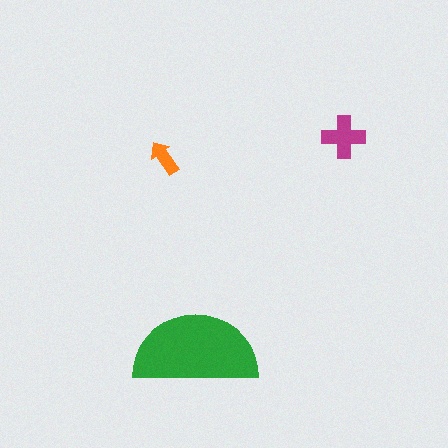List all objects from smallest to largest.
The orange arrow, the magenta cross, the green semicircle.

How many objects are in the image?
There are 3 objects in the image.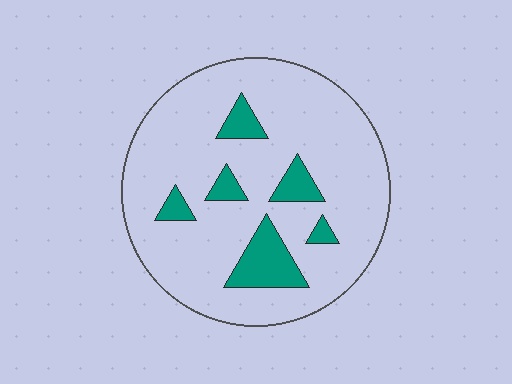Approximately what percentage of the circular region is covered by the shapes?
Approximately 15%.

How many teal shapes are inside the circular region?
6.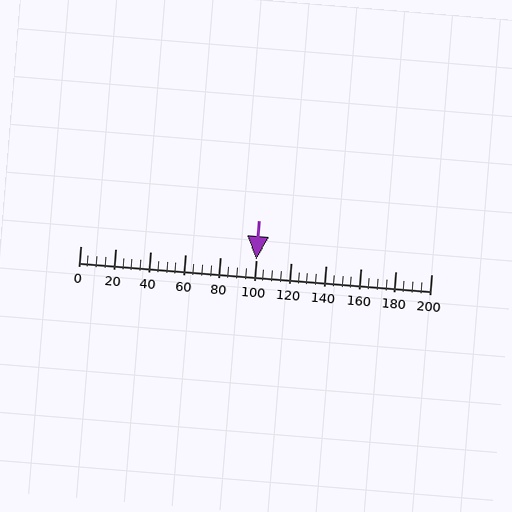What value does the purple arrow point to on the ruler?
The purple arrow points to approximately 100.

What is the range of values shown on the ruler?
The ruler shows values from 0 to 200.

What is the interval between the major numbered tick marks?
The major tick marks are spaced 20 units apart.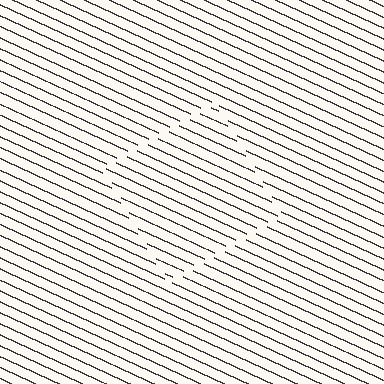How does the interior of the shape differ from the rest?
The interior of the shape contains the same grating, shifted by half a period — the contour is defined by the phase discontinuity where line-ends from the inner and outer gratings abut.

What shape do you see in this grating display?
An illusory square. The interior of the shape contains the same grating, shifted by half a period — the contour is defined by the phase discontinuity where line-ends from the inner and outer gratings abut.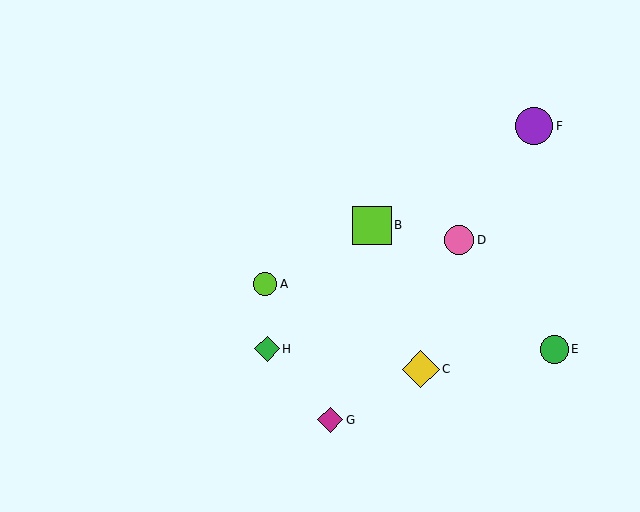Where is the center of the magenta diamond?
The center of the magenta diamond is at (330, 420).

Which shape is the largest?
The lime square (labeled B) is the largest.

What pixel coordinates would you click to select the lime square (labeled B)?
Click at (372, 226) to select the lime square B.